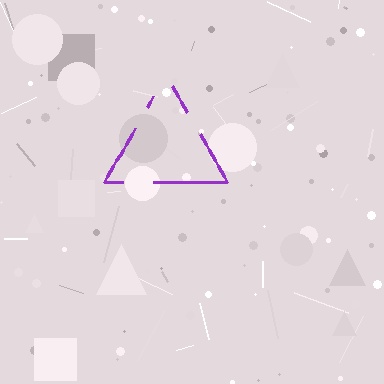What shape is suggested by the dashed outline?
The dashed outline suggests a triangle.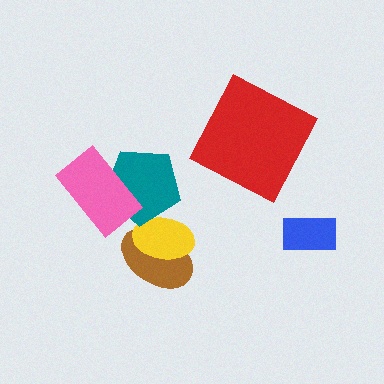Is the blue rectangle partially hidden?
No, no other shape covers it.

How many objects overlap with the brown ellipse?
1 object overlaps with the brown ellipse.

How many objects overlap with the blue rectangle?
0 objects overlap with the blue rectangle.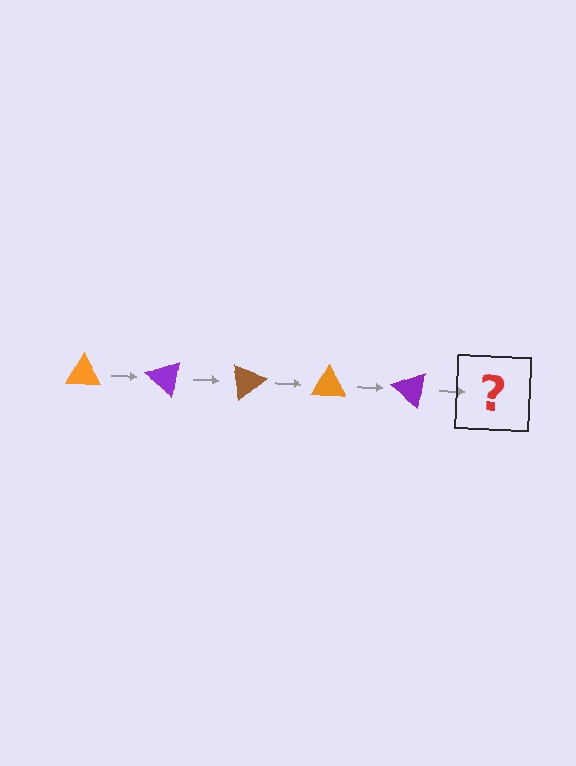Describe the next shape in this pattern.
It should be a brown triangle, rotated 200 degrees from the start.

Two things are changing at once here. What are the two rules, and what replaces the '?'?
The two rules are that it rotates 40 degrees each step and the color cycles through orange, purple, and brown. The '?' should be a brown triangle, rotated 200 degrees from the start.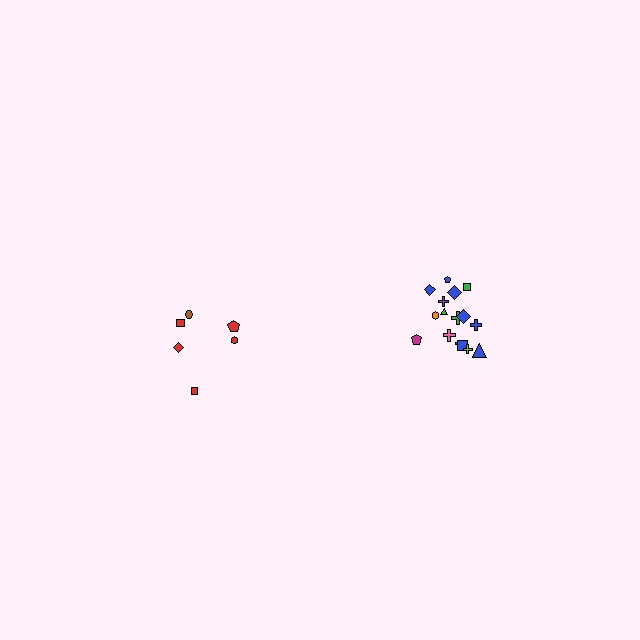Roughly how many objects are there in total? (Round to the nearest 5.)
Roughly 25 objects in total.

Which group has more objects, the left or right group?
The right group.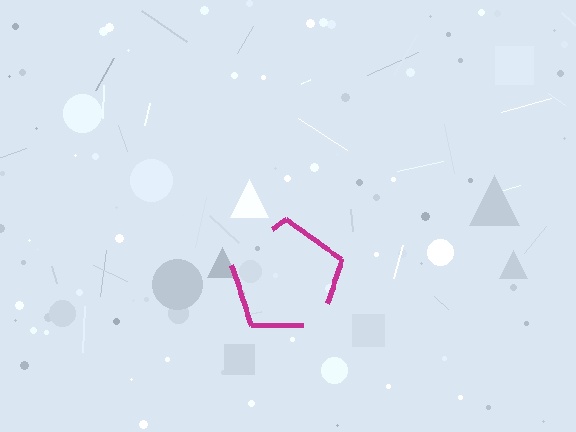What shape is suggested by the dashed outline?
The dashed outline suggests a pentagon.